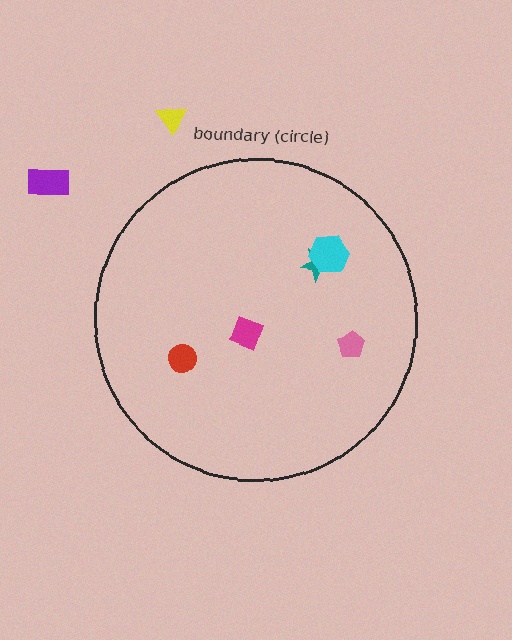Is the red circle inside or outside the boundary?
Inside.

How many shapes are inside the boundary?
5 inside, 2 outside.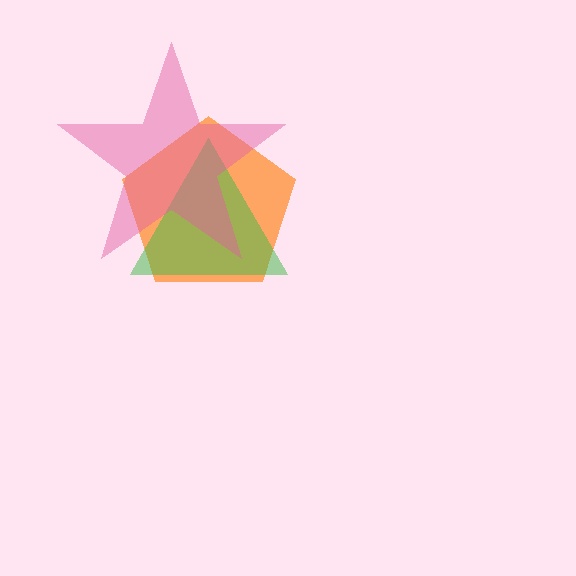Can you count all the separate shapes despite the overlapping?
Yes, there are 3 separate shapes.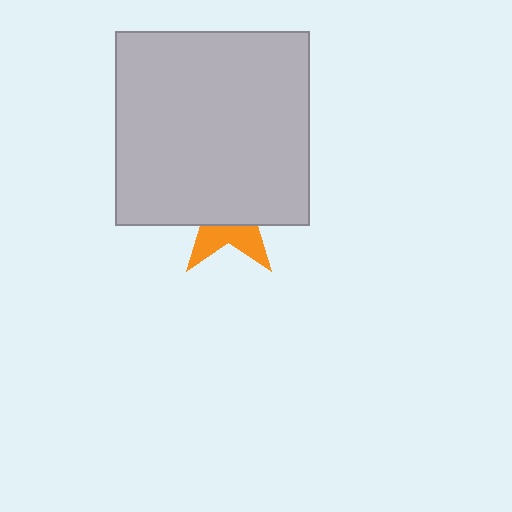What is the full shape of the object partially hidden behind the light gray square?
The partially hidden object is an orange star.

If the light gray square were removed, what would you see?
You would see the complete orange star.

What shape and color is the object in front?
The object in front is a light gray square.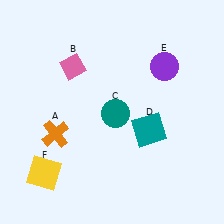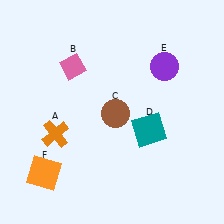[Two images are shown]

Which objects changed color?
C changed from teal to brown. F changed from yellow to orange.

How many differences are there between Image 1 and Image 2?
There are 2 differences between the two images.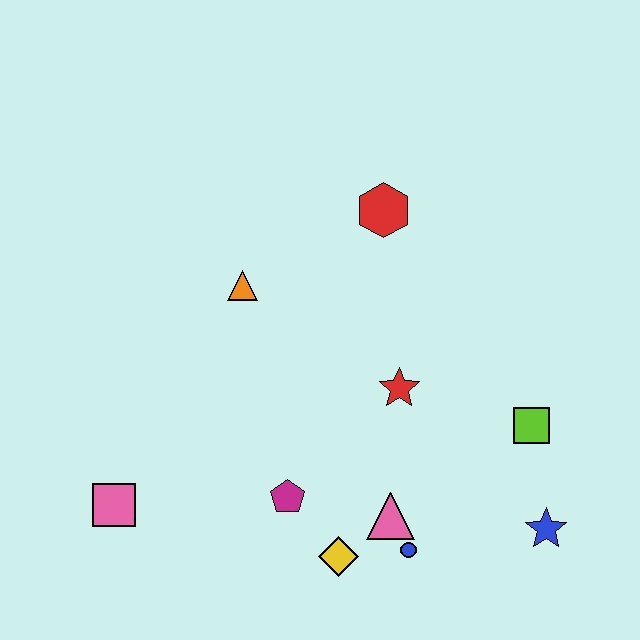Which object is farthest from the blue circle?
The red hexagon is farthest from the blue circle.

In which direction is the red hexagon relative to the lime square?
The red hexagon is above the lime square.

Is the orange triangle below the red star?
No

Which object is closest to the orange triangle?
The red hexagon is closest to the orange triangle.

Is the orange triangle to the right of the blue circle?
No